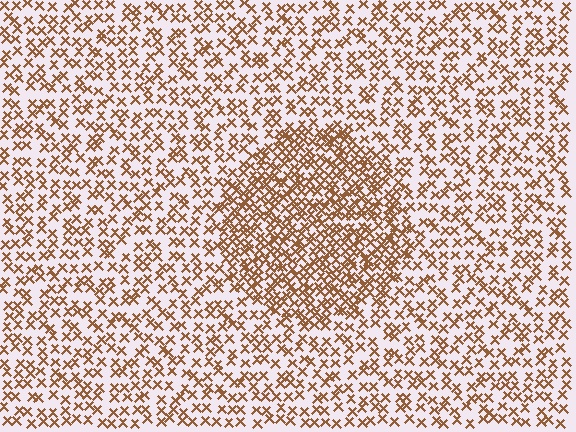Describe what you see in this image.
The image contains small brown elements arranged at two different densities. A circle-shaped region is visible where the elements are more densely packed than the surrounding area.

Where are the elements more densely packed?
The elements are more densely packed inside the circle boundary.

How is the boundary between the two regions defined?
The boundary is defined by a change in element density (approximately 1.9x ratio). All elements are the same color, size, and shape.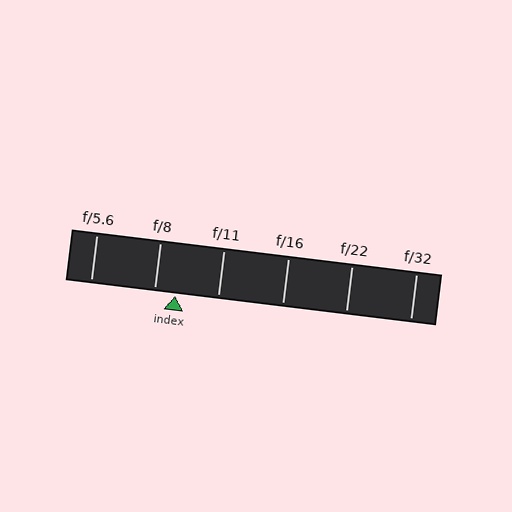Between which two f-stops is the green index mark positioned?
The index mark is between f/8 and f/11.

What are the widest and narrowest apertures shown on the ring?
The widest aperture shown is f/5.6 and the narrowest is f/32.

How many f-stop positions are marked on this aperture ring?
There are 6 f-stop positions marked.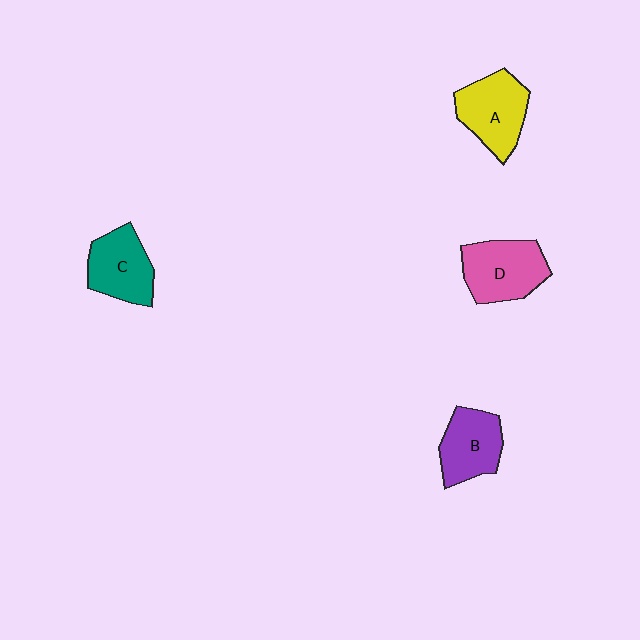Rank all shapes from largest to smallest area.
From largest to smallest: D (pink), A (yellow), C (teal), B (purple).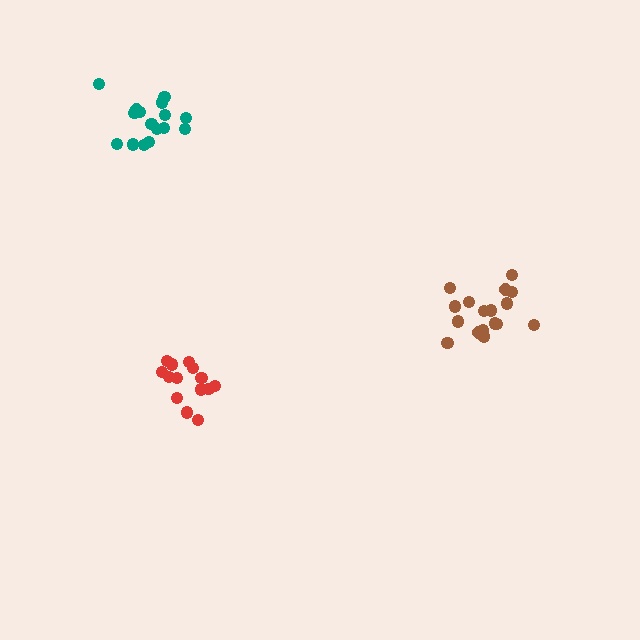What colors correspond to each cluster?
The clusters are colored: brown, red, teal.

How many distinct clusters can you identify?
There are 3 distinct clusters.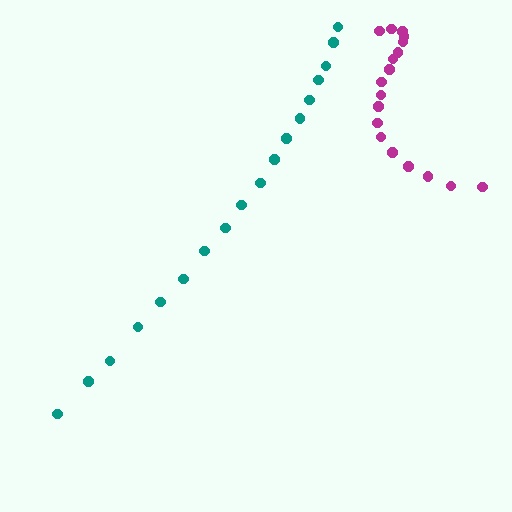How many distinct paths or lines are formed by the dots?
There are 2 distinct paths.